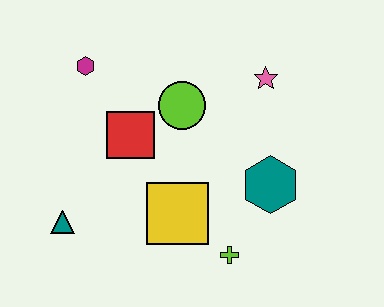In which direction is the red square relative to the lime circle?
The red square is to the left of the lime circle.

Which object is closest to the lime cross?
The yellow square is closest to the lime cross.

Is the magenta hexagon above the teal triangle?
Yes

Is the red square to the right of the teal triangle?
Yes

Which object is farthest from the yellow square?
The magenta hexagon is farthest from the yellow square.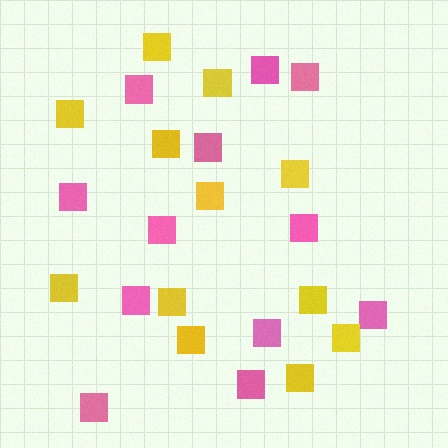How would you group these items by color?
There are 2 groups: one group of pink squares (12) and one group of yellow squares (12).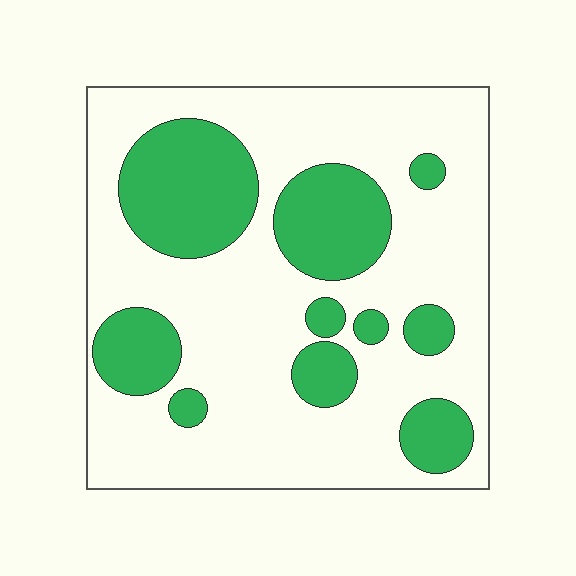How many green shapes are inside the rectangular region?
10.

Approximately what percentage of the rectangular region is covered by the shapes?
Approximately 30%.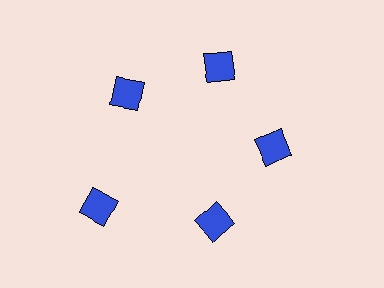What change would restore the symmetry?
The symmetry would be restored by moving it inward, back onto the ring so that all 5 squares sit at equal angles and equal distance from the center.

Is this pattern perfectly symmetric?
No. The 5 blue squares are arranged in a ring, but one element near the 8 o'clock position is pushed outward from the center, breaking the 5-fold rotational symmetry.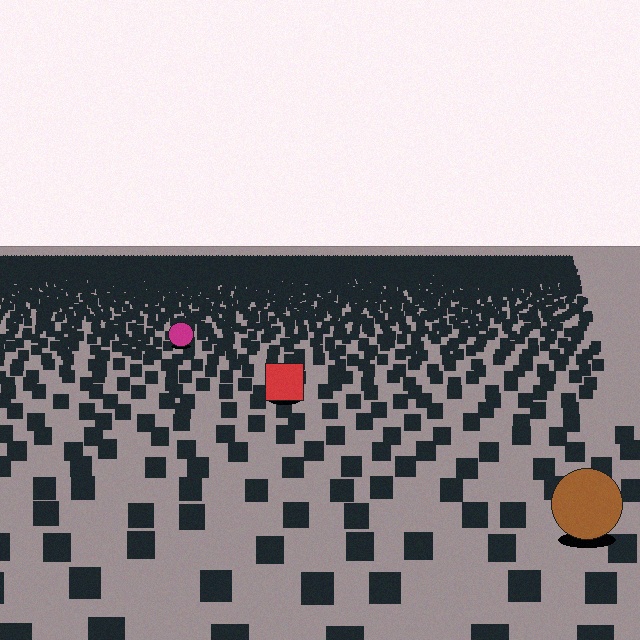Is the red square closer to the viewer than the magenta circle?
Yes. The red square is closer — you can tell from the texture gradient: the ground texture is coarser near it.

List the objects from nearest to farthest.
From nearest to farthest: the brown circle, the red square, the magenta circle.